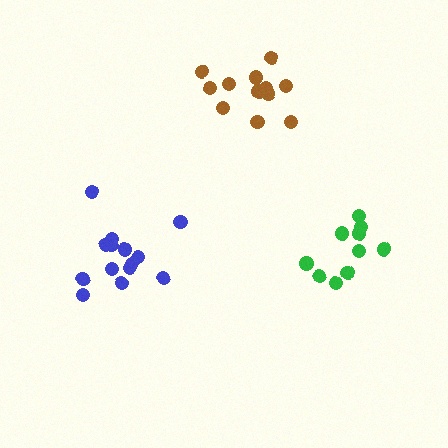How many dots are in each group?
Group 1: 10 dots, Group 2: 12 dots, Group 3: 15 dots (37 total).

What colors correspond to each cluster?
The clusters are colored: green, brown, blue.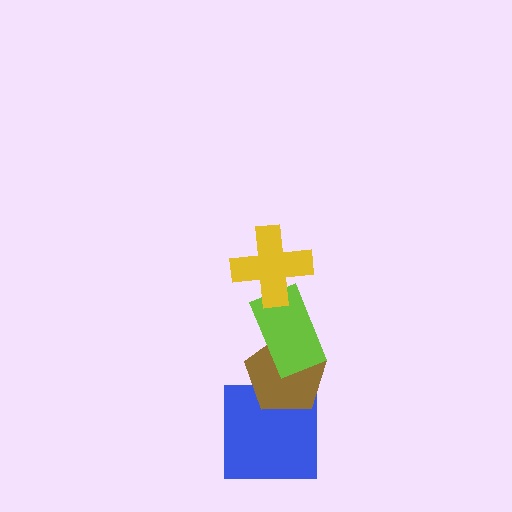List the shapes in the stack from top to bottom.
From top to bottom: the yellow cross, the lime rectangle, the brown pentagon, the blue square.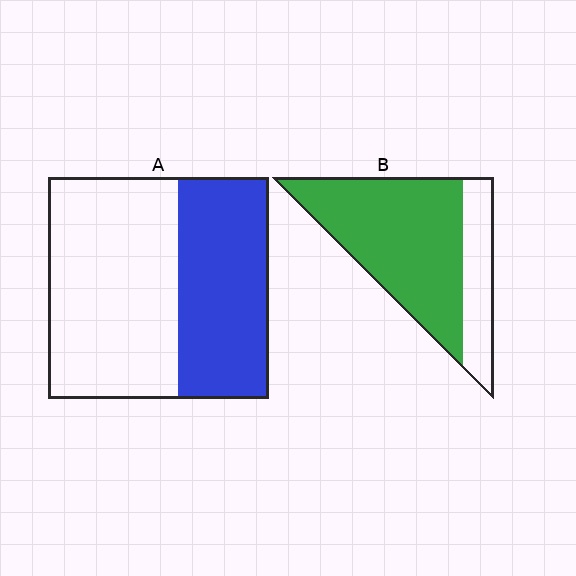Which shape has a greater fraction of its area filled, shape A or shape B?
Shape B.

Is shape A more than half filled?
No.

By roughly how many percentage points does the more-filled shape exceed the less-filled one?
By roughly 35 percentage points (B over A).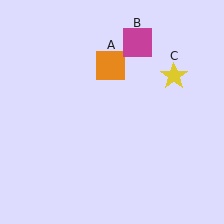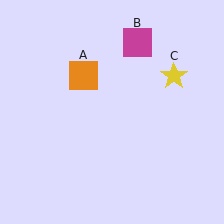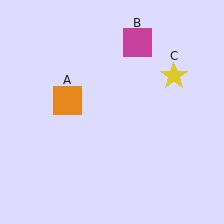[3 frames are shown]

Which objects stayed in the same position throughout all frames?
Magenta square (object B) and yellow star (object C) remained stationary.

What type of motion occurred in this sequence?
The orange square (object A) rotated counterclockwise around the center of the scene.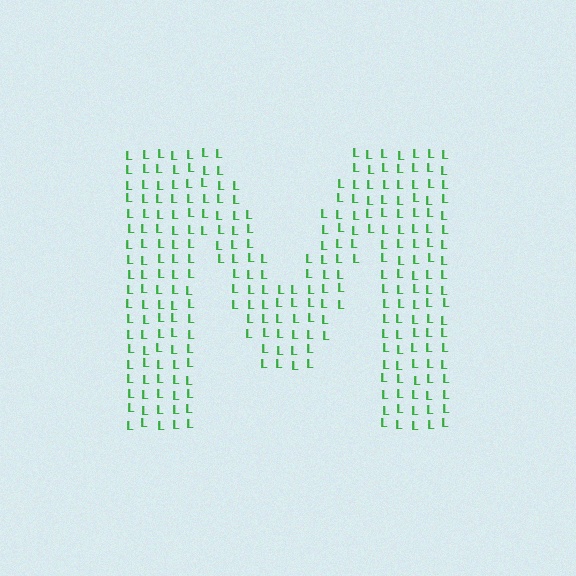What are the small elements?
The small elements are letter L's.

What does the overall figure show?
The overall figure shows the letter M.